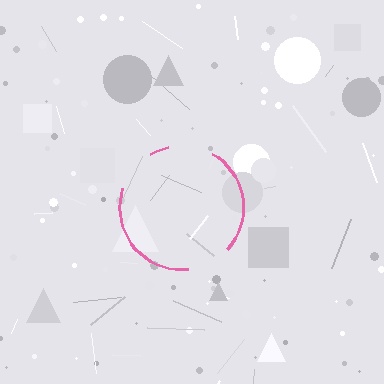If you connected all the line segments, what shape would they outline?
They would outline a circle.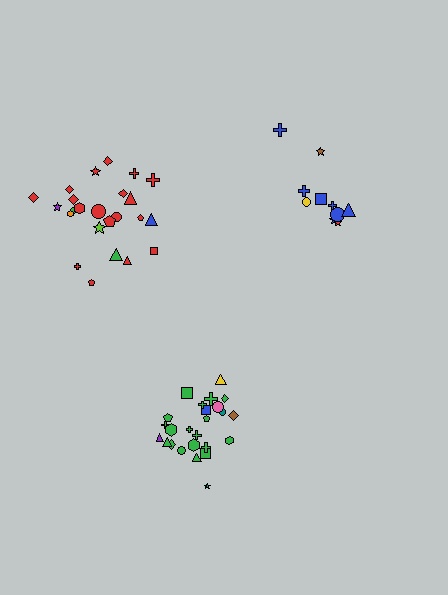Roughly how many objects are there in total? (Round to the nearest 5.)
Roughly 60 objects in total.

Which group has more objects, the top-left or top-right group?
The top-left group.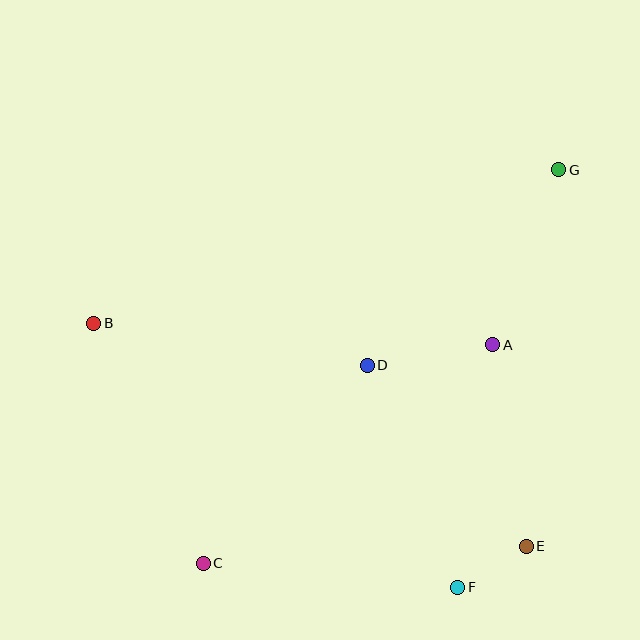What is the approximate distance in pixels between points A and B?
The distance between A and B is approximately 400 pixels.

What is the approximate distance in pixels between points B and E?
The distance between B and E is approximately 487 pixels.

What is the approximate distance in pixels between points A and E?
The distance between A and E is approximately 204 pixels.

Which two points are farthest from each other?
Points C and G are farthest from each other.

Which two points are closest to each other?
Points E and F are closest to each other.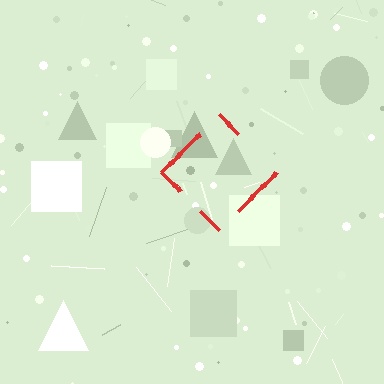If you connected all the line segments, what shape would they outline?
They would outline a diamond.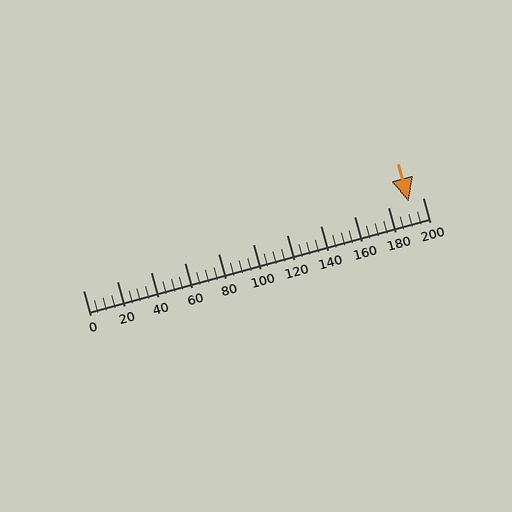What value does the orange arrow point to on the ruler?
The orange arrow points to approximately 192.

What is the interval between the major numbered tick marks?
The major tick marks are spaced 20 units apart.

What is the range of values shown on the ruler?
The ruler shows values from 0 to 200.